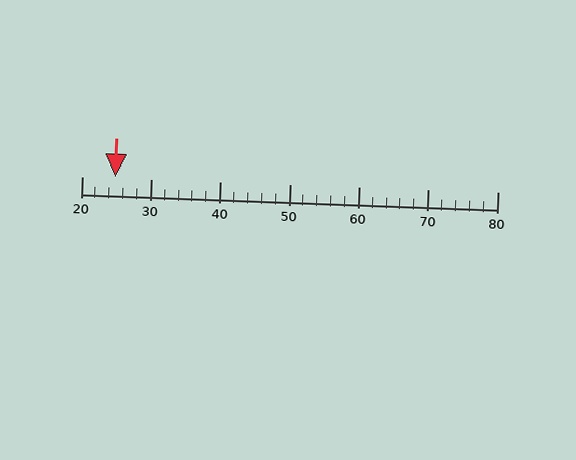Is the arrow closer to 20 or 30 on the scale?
The arrow is closer to 20.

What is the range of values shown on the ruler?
The ruler shows values from 20 to 80.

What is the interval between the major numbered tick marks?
The major tick marks are spaced 10 units apart.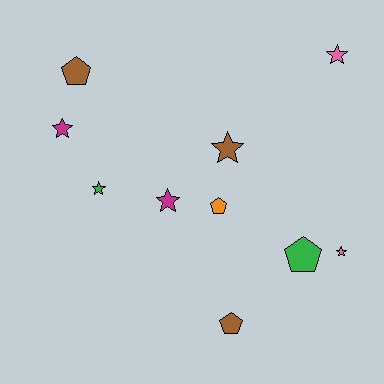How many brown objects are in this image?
There are 3 brown objects.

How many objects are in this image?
There are 10 objects.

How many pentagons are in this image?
There are 4 pentagons.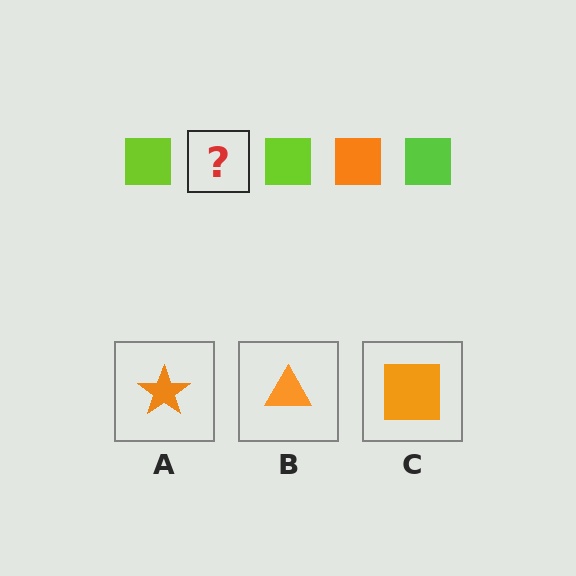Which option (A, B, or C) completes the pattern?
C.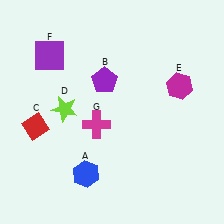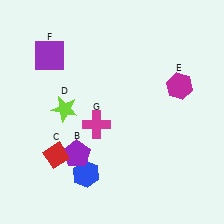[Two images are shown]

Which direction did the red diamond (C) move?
The red diamond (C) moved down.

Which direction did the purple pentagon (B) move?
The purple pentagon (B) moved down.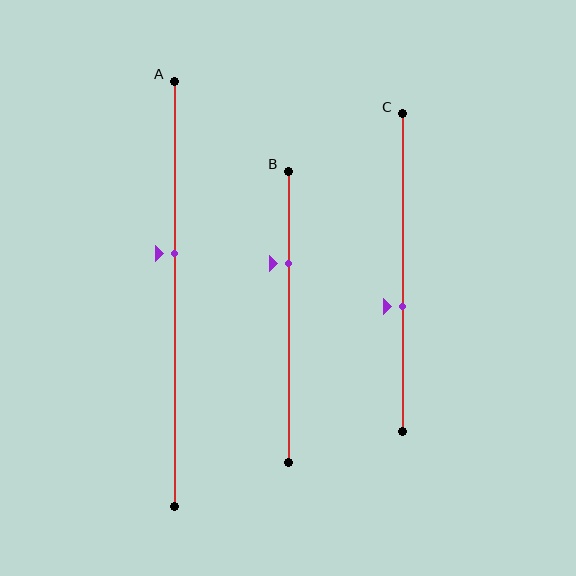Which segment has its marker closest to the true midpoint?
Segment A has its marker closest to the true midpoint.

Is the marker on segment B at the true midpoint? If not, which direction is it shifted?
No, the marker on segment B is shifted upward by about 18% of the segment length.